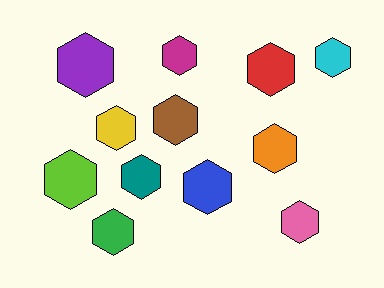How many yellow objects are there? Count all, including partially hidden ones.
There is 1 yellow object.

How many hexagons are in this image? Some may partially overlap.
There are 12 hexagons.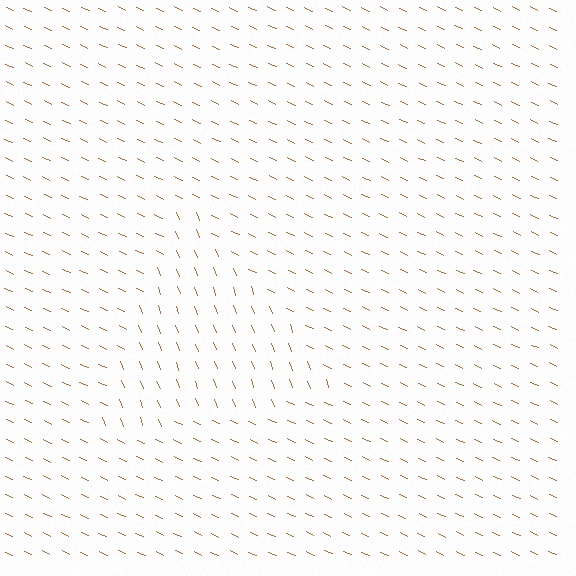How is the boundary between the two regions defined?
The boundary is defined purely by a change in line orientation (approximately 45 degrees difference). All lines are the same color and thickness.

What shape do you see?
I see a triangle.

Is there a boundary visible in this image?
Yes, there is a texture boundary formed by a change in line orientation.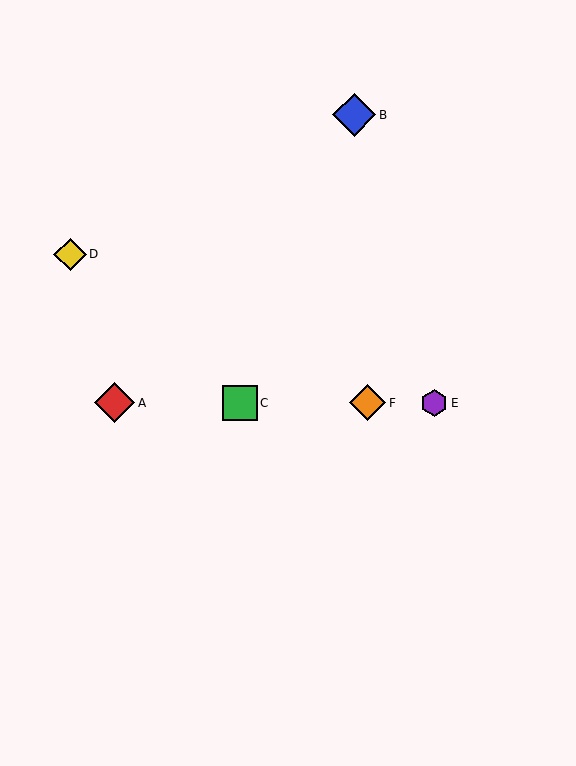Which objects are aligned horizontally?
Objects A, C, E, F are aligned horizontally.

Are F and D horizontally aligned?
No, F is at y≈403 and D is at y≈254.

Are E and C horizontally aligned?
Yes, both are at y≈403.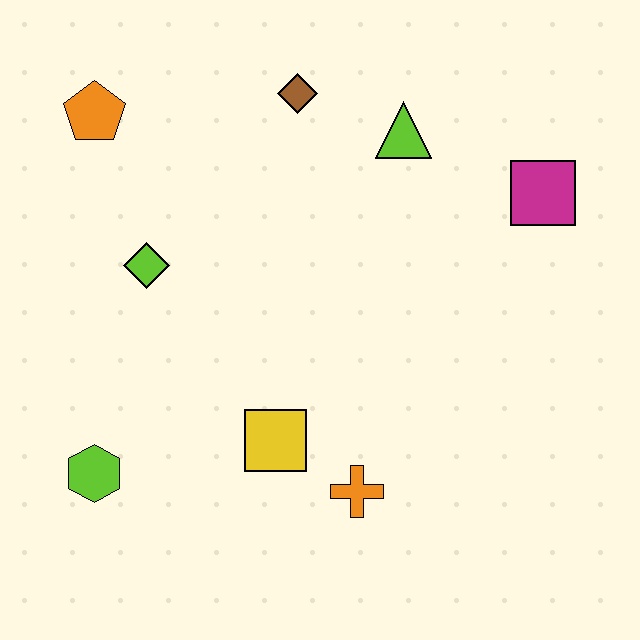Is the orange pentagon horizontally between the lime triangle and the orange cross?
No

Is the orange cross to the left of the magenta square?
Yes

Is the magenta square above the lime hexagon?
Yes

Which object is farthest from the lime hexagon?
The magenta square is farthest from the lime hexagon.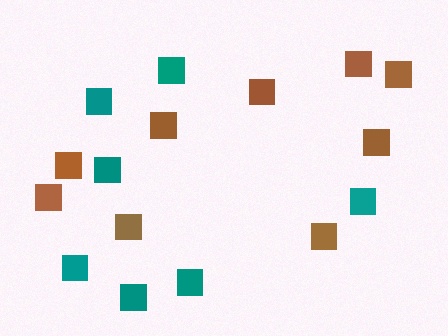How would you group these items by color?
There are 2 groups: one group of brown squares (9) and one group of teal squares (7).